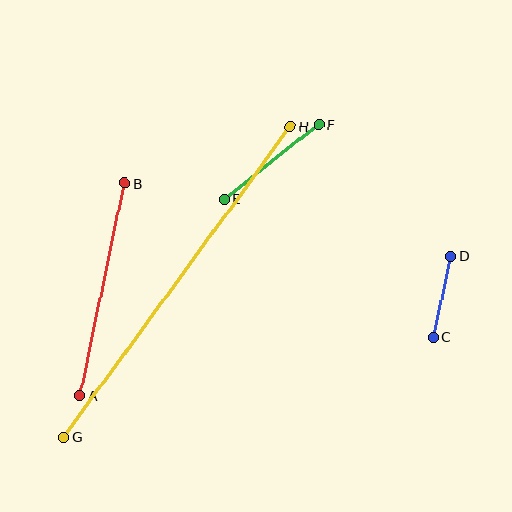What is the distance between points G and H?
The distance is approximately 384 pixels.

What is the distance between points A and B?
The distance is approximately 217 pixels.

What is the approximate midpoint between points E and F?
The midpoint is at approximately (271, 162) pixels.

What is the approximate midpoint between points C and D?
The midpoint is at approximately (442, 297) pixels.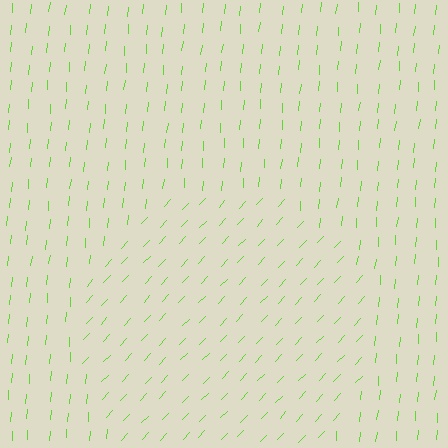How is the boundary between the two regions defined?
The boundary is defined purely by a change in line orientation (approximately 37 degrees difference). All lines are the same color and thickness.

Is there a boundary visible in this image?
Yes, there is a texture boundary formed by a change in line orientation.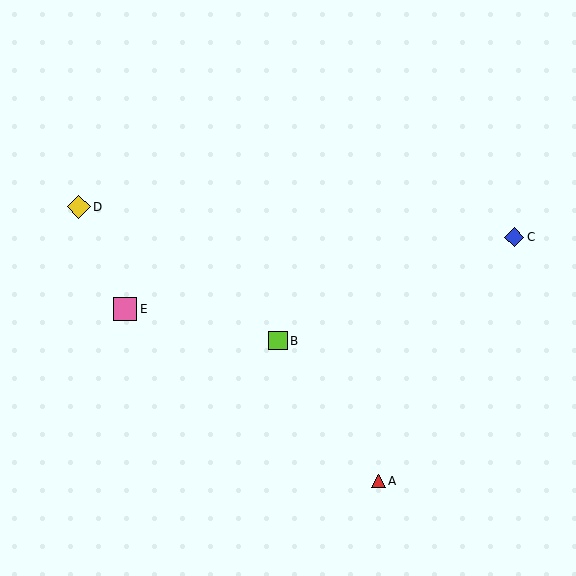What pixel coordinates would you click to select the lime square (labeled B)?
Click at (278, 341) to select the lime square B.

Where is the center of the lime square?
The center of the lime square is at (278, 341).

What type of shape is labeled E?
Shape E is a pink square.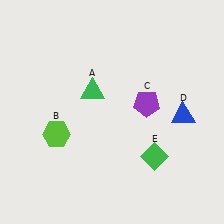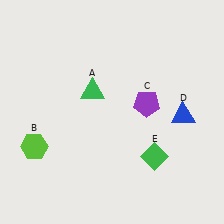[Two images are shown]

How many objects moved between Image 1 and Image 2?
1 object moved between the two images.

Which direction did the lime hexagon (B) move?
The lime hexagon (B) moved left.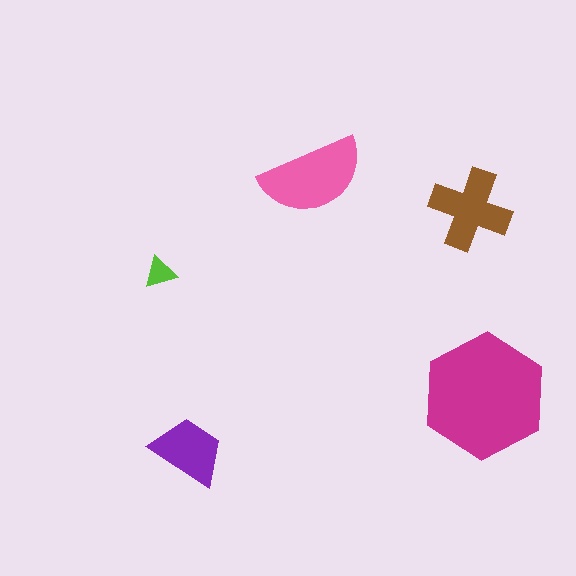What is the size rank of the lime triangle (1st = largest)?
5th.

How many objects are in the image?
There are 5 objects in the image.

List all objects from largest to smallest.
The magenta hexagon, the pink semicircle, the brown cross, the purple trapezoid, the lime triangle.